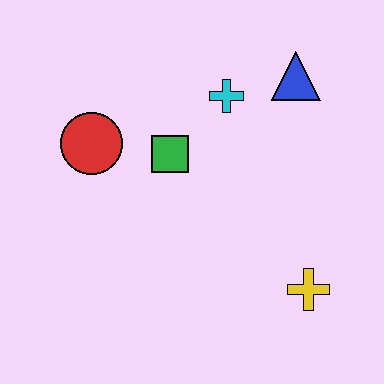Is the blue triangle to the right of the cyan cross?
Yes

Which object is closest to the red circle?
The green square is closest to the red circle.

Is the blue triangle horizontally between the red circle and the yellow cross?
Yes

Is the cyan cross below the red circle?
No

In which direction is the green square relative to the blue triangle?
The green square is to the left of the blue triangle.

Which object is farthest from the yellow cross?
The red circle is farthest from the yellow cross.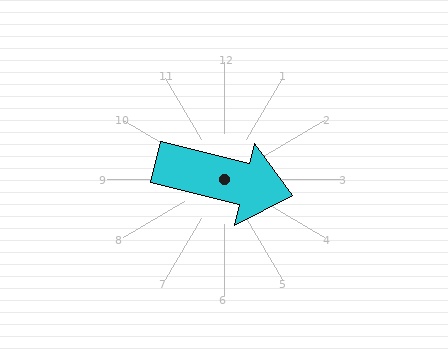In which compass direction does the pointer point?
East.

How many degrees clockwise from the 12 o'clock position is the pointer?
Approximately 104 degrees.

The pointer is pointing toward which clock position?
Roughly 3 o'clock.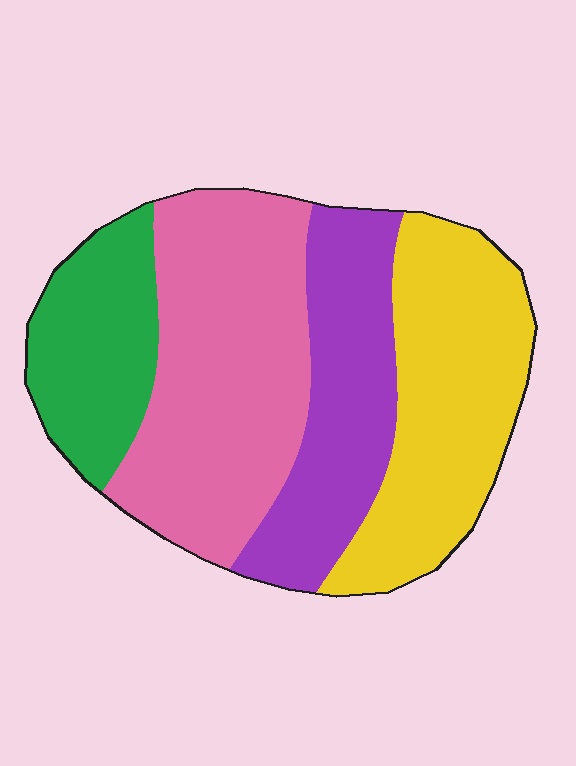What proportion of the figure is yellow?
Yellow covers around 30% of the figure.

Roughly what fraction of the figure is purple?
Purple takes up about one fifth (1/5) of the figure.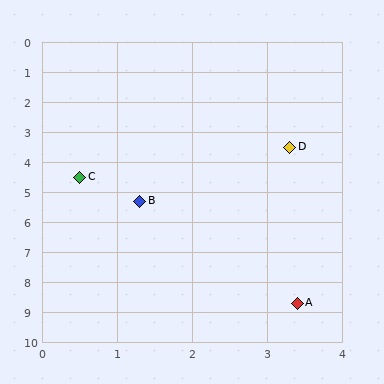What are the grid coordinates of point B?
Point B is at approximately (1.3, 5.3).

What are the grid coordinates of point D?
Point D is at approximately (3.3, 3.5).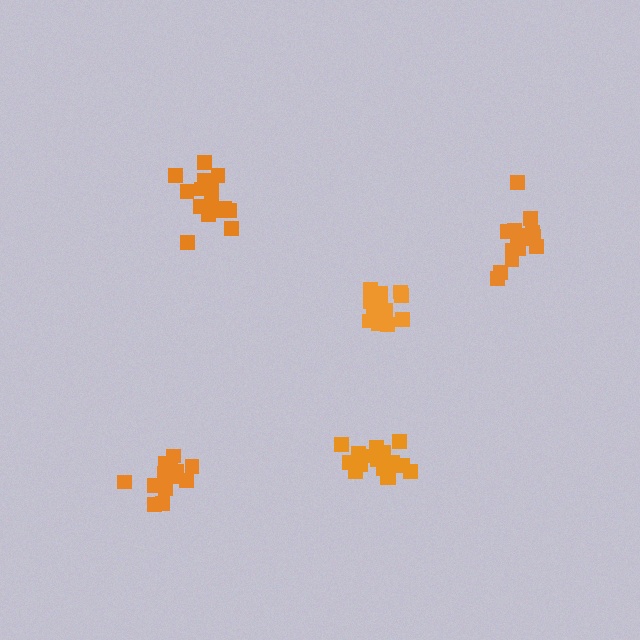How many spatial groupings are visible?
There are 5 spatial groupings.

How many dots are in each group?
Group 1: 15 dots, Group 2: 13 dots, Group 3: 19 dots, Group 4: 17 dots, Group 5: 15 dots (79 total).